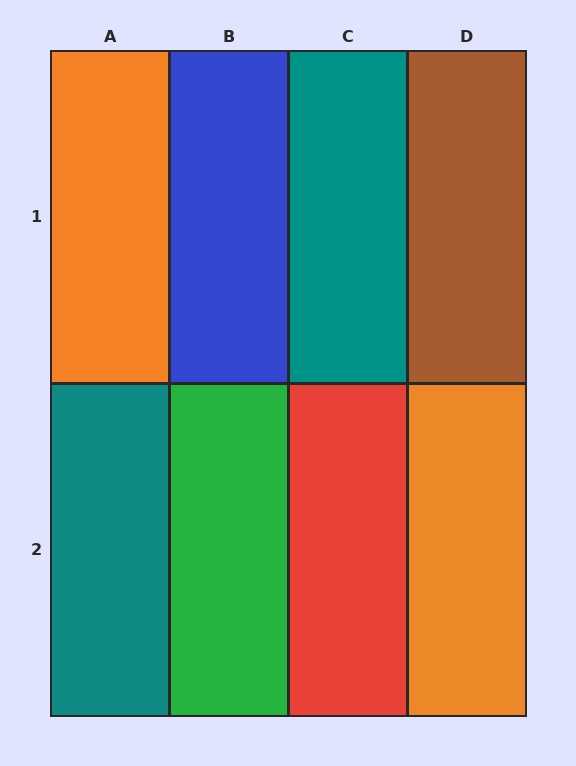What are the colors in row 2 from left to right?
Teal, green, red, orange.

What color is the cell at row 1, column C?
Teal.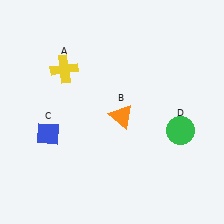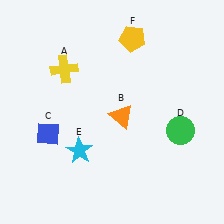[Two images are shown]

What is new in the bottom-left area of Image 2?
A cyan star (E) was added in the bottom-left area of Image 2.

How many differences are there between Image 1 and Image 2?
There are 2 differences between the two images.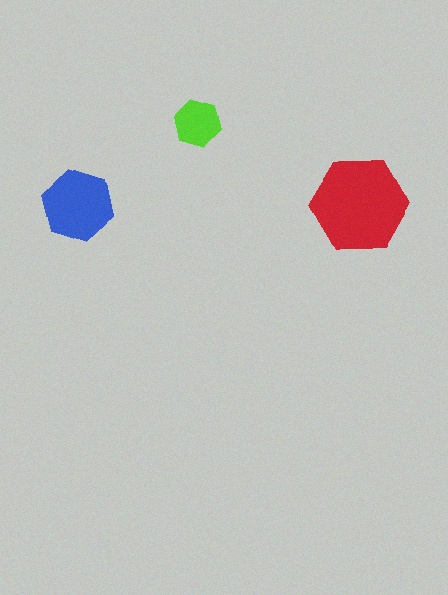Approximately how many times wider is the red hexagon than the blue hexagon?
About 1.5 times wider.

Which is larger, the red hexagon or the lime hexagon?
The red one.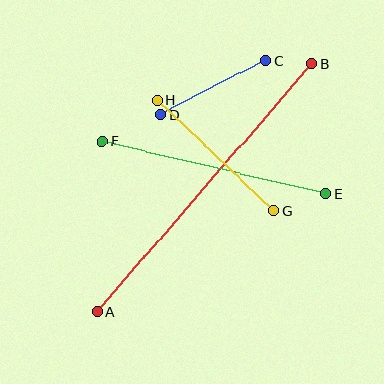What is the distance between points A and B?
The distance is approximately 328 pixels.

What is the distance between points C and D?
The distance is approximately 118 pixels.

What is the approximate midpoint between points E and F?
The midpoint is at approximately (214, 167) pixels.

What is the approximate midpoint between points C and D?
The midpoint is at approximately (213, 87) pixels.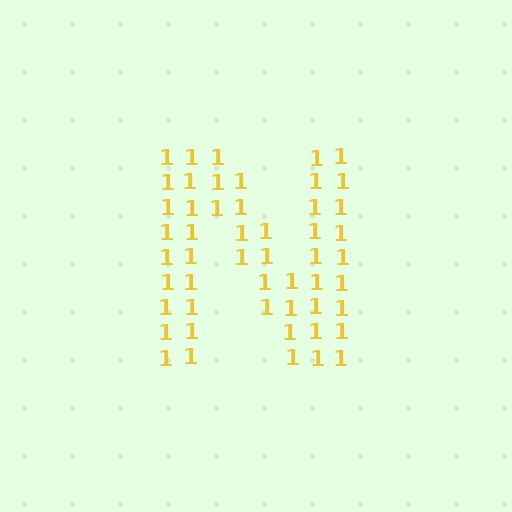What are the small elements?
The small elements are digit 1's.